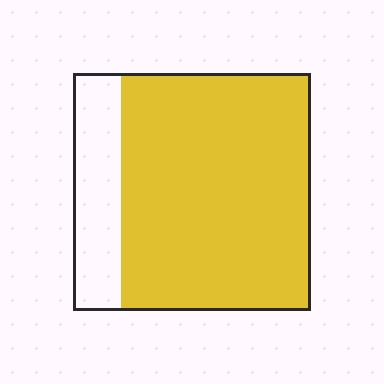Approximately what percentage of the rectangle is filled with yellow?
Approximately 80%.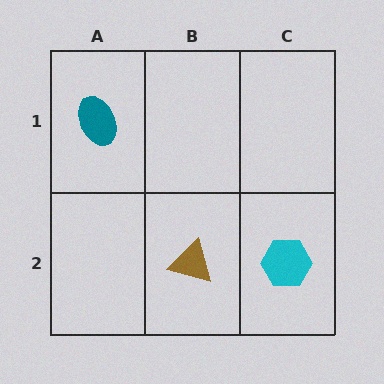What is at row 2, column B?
A brown triangle.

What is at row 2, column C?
A cyan hexagon.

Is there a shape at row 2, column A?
No, that cell is empty.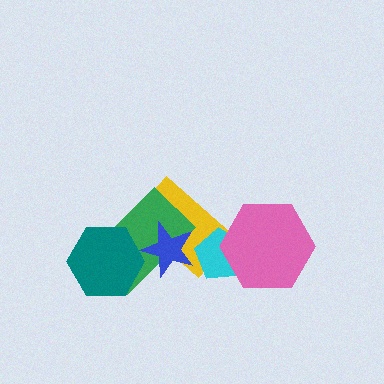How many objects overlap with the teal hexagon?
1 object overlaps with the teal hexagon.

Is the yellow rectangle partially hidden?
Yes, it is partially covered by another shape.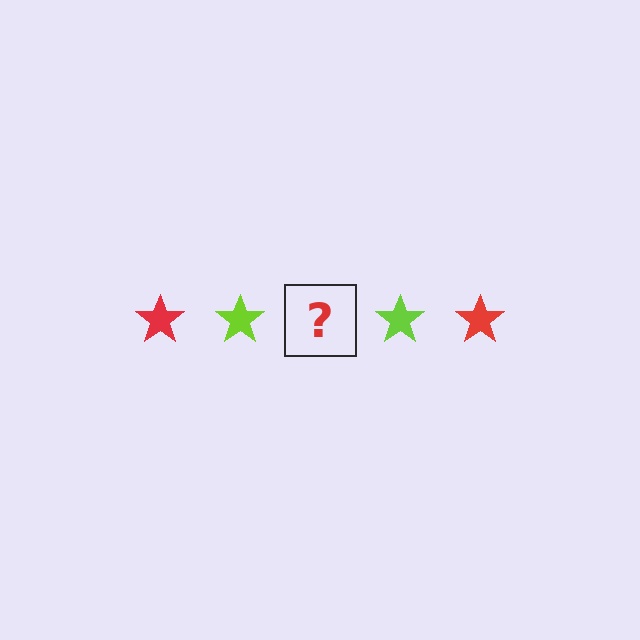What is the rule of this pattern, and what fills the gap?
The rule is that the pattern cycles through red, lime stars. The gap should be filled with a red star.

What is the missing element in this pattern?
The missing element is a red star.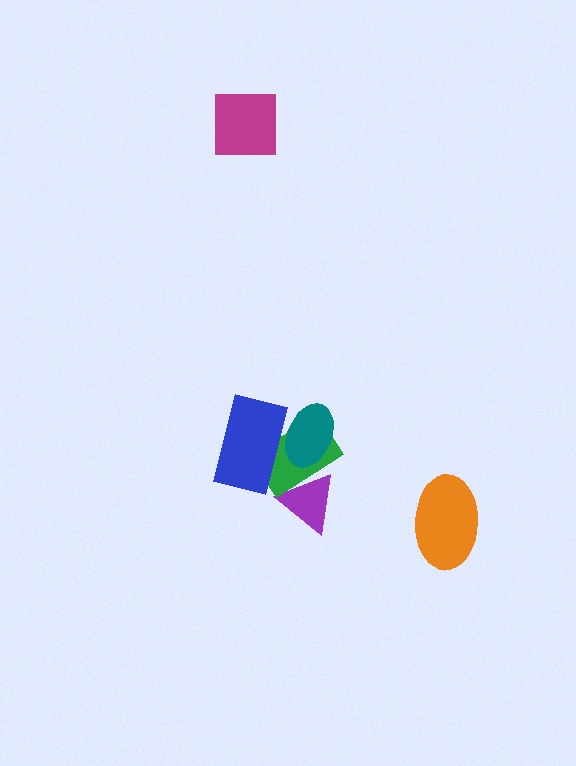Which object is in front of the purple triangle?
The green rectangle is in front of the purple triangle.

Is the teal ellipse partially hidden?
Yes, it is partially covered by another shape.